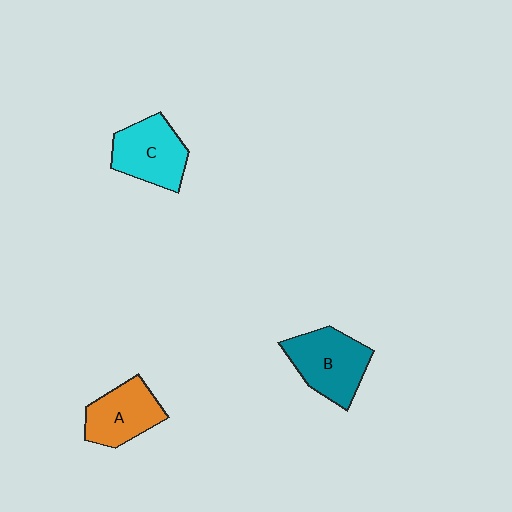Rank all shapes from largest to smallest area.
From largest to smallest: B (teal), C (cyan), A (orange).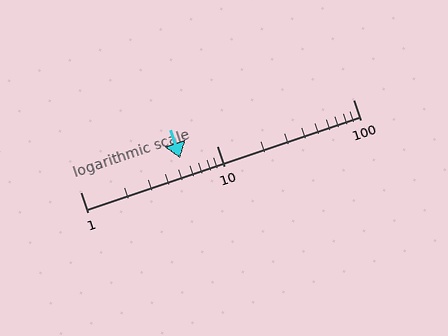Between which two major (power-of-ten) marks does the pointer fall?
The pointer is between 1 and 10.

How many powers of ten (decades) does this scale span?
The scale spans 2 decades, from 1 to 100.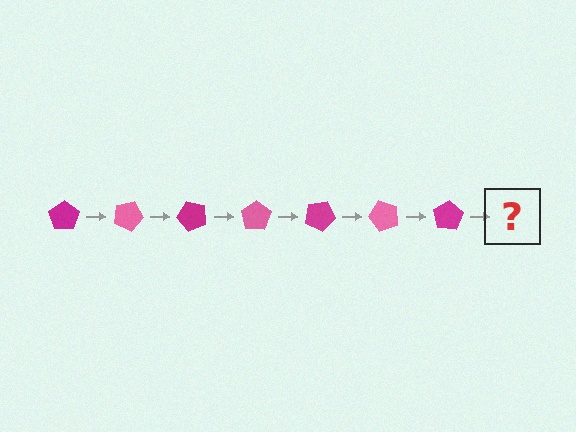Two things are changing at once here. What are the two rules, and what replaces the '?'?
The two rules are that it rotates 25 degrees each step and the color cycles through magenta and pink. The '?' should be a pink pentagon, rotated 175 degrees from the start.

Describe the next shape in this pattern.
It should be a pink pentagon, rotated 175 degrees from the start.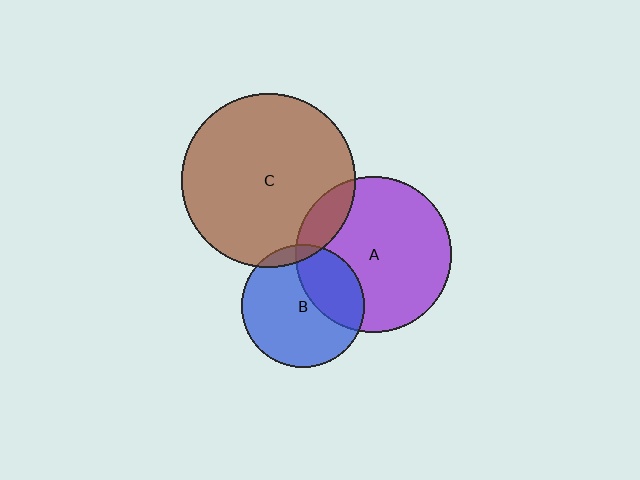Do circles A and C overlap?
Yes.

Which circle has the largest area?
Circle C (brown).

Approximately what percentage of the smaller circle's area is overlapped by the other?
Approximately 15%.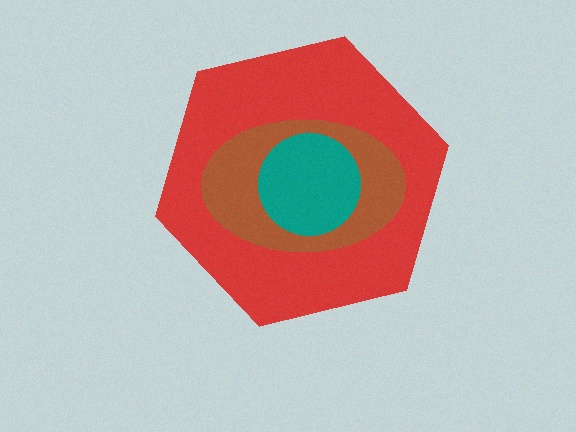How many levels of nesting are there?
3.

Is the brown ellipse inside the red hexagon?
Yes.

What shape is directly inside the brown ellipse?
The teal circle.